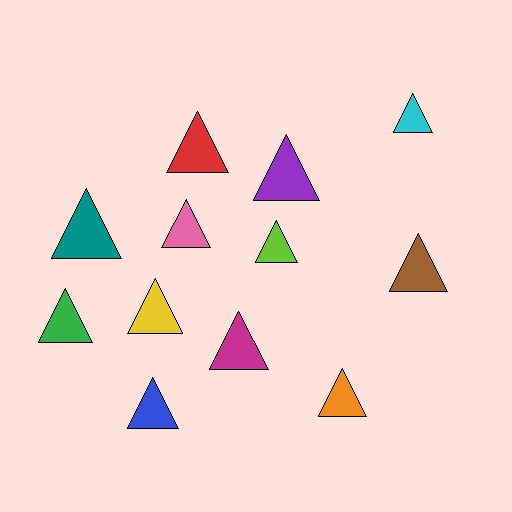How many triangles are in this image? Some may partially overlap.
There are 12 triangles.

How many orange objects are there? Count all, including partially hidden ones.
There is 1 orange object.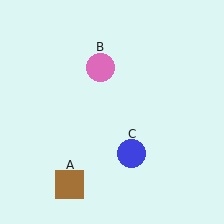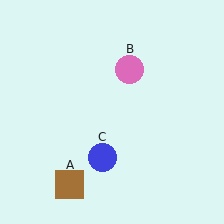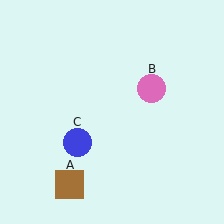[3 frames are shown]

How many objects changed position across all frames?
2 objects changed position: pink circle (object B), blue circle (object C).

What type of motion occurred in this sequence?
The pink circle (object B), blue circle (object C) rotated clockwise around the center of the scene.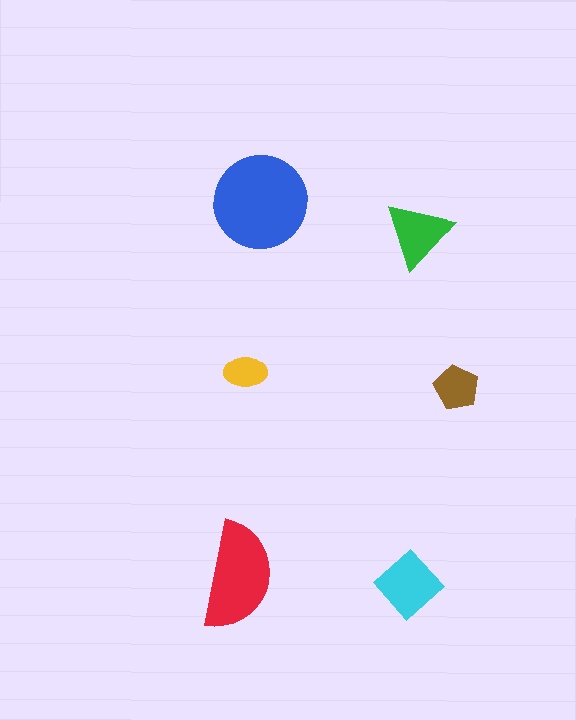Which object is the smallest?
The yellow ellipse.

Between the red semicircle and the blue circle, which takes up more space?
The blue circle.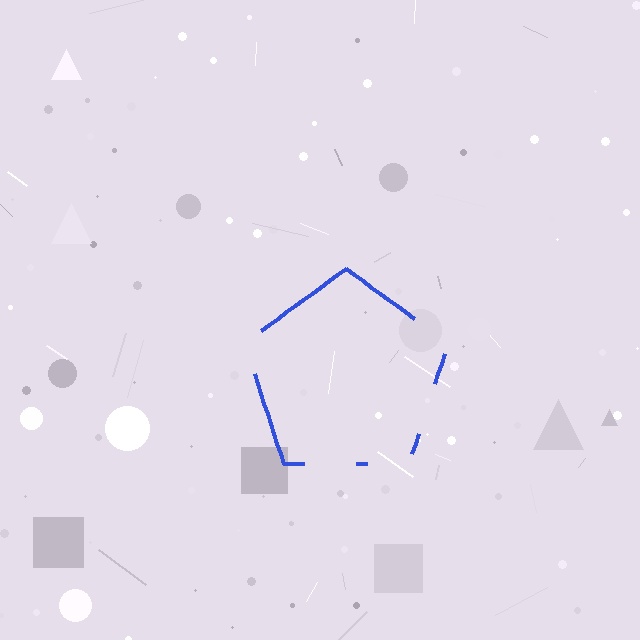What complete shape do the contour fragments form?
The contour fragments form a pentagon.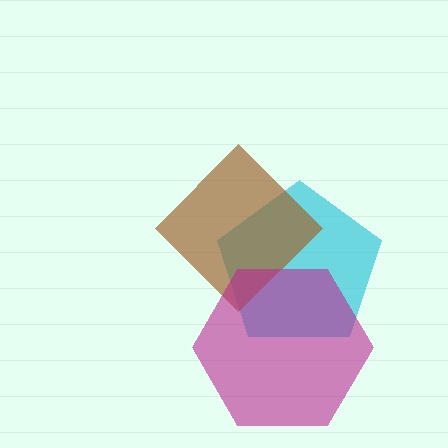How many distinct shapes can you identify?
There are 3 distinct shapes: a cyan pentagon, a brown diamond, a magenta hexagon.